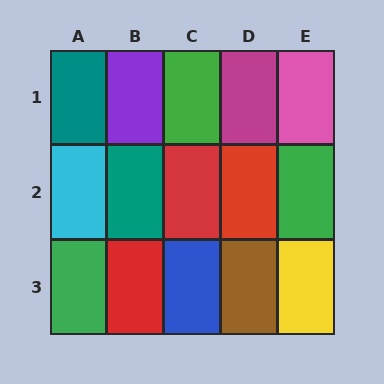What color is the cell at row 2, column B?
Teal.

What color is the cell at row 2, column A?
Cyan.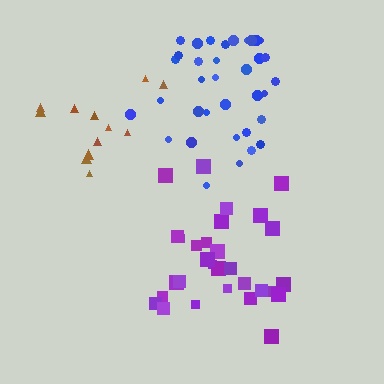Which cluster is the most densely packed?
Purple.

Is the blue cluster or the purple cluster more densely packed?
Purple.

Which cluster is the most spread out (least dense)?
Brown.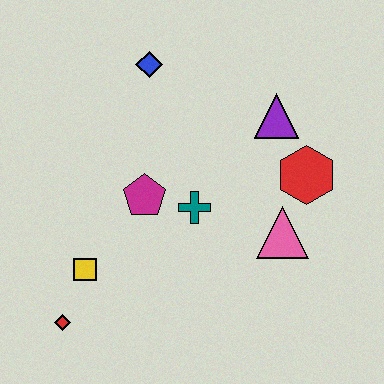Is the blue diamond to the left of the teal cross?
Yes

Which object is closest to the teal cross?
The magenta pentagon is closest to the teal cross.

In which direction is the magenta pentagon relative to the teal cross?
The magenta pentagon is to the left of the teal cross.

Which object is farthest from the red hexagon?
The red diamond is farthest from the red hexagon.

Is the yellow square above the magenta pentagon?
No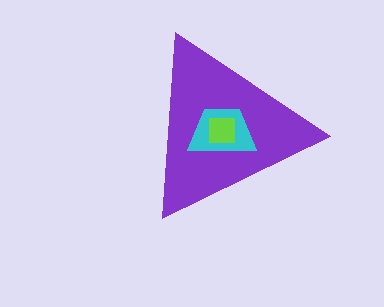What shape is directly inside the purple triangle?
The cyan trapezoid.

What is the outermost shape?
The purple triangle.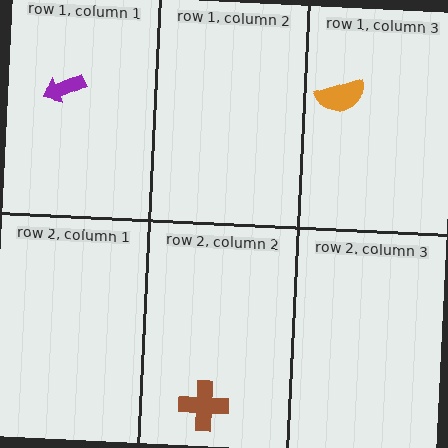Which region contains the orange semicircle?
The row 1, column 3 region.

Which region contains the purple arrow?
The row 1, column 1 region.